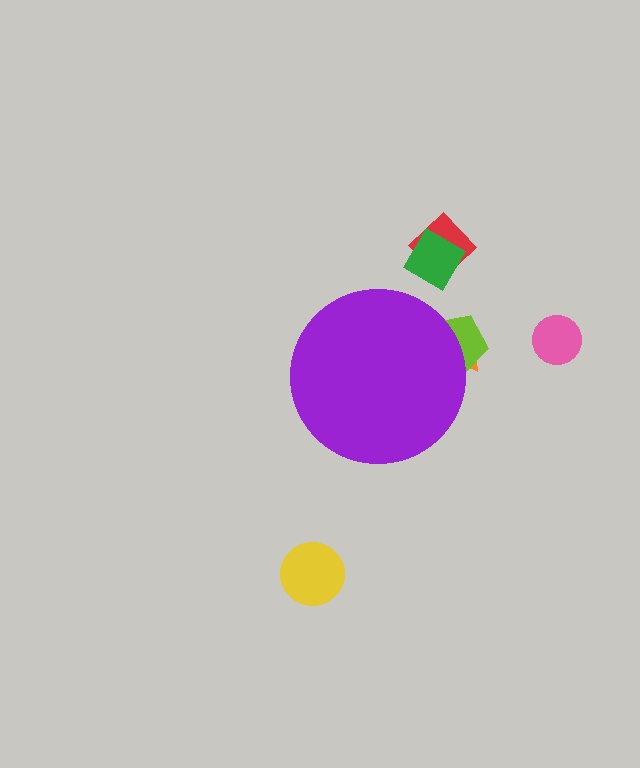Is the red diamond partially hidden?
No, the red diamond is fully visible.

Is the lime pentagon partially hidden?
Yes, the lime pentagon is partially hidden behind the purple circle.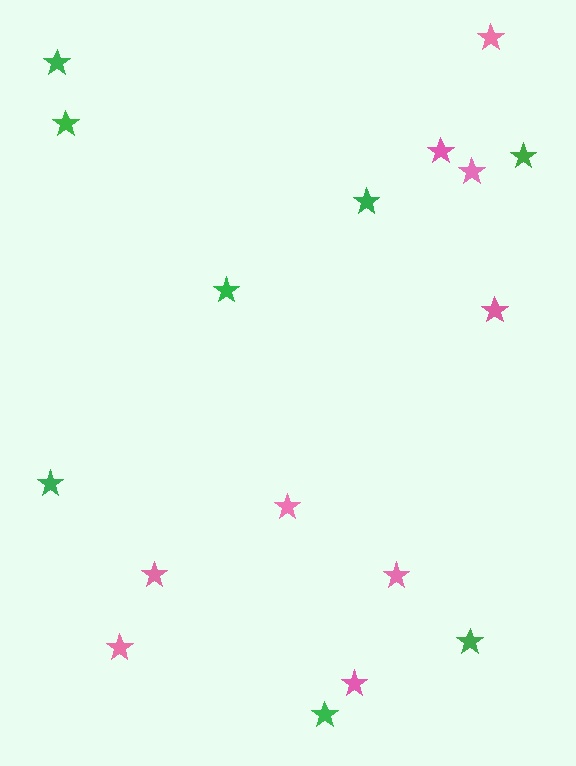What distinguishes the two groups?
There are 2 groups: one group of pink stars (9) and one group of green stars (8).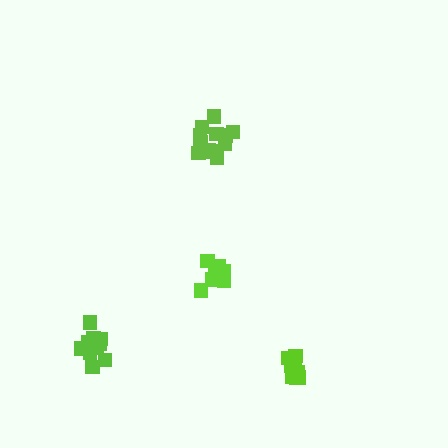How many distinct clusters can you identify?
There are 4 distinct clusters.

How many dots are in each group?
Group 1: 15 dots, Group 2: 11 dots, Group 3: 10 dots, Group 4: 11 dots (47 total).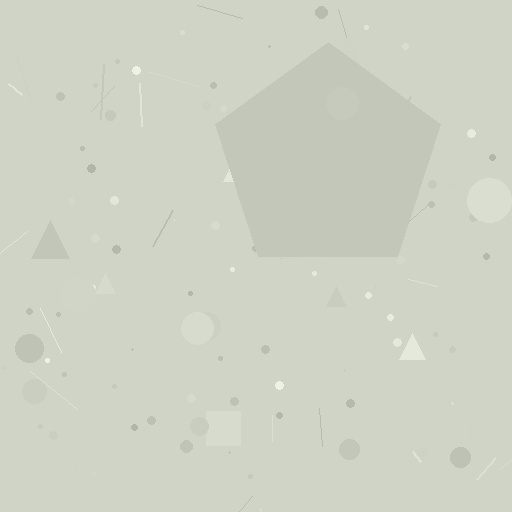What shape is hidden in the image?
A pentagon is hidden in the image.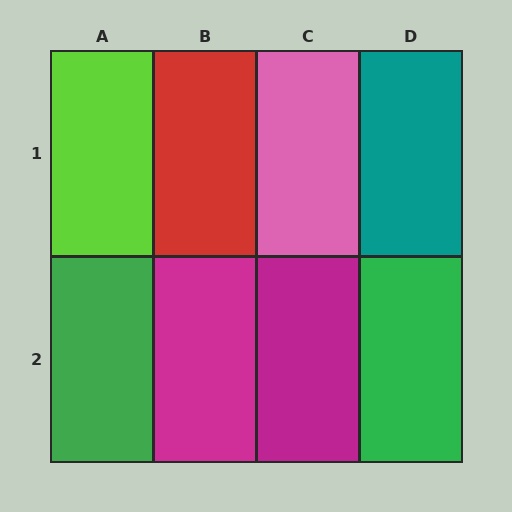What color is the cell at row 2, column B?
Magenta.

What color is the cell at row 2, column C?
Magenta.